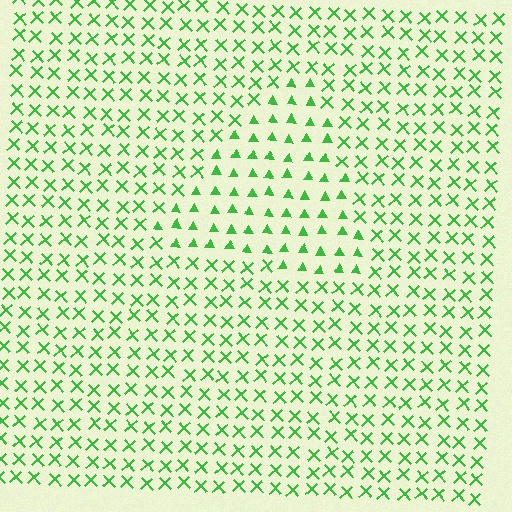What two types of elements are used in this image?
The image uses triangles inside the triangle region and X marks outside it.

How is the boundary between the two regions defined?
The boundary is defined by a change in element shape: triangles inside vs. X marks outside. All elements share the same color and spacing.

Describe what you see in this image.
The image is filled with small green elements arranged in a uniform grid. A triangle-shaped region contains triangles, while the surrounding area contains X marks. The boundary is defined purely by the change in element shape.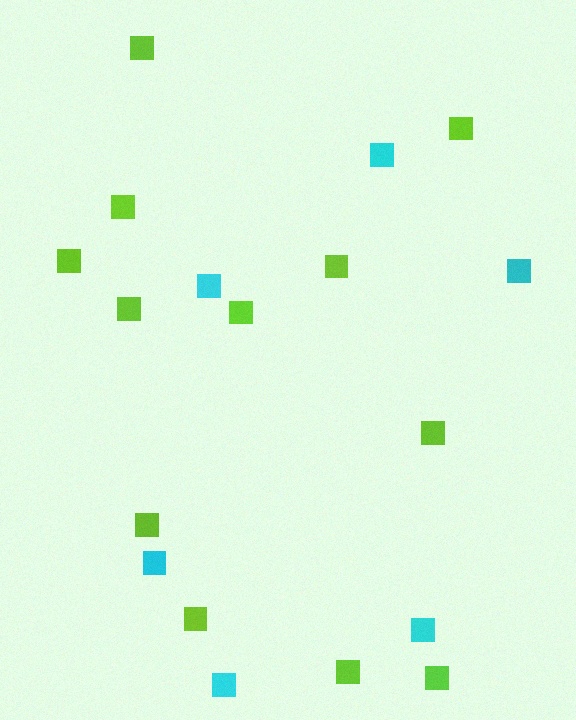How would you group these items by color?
There are 2 groups: one group of cyan squares (6) and one group of lime squares (12).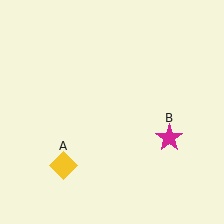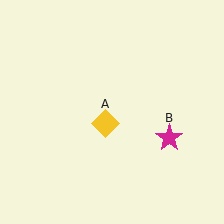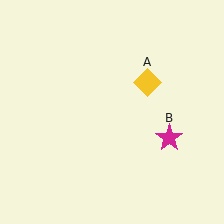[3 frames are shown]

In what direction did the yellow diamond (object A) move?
The yellow diamond (object A) moved up and to the right.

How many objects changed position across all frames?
1 object changed position: yellow diamond (object A).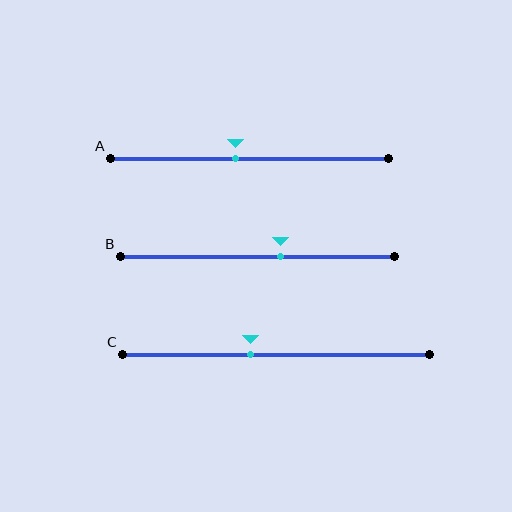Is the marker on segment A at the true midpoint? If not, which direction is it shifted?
No, the marker on segment A is shifted to the left by about 5% of the segment length.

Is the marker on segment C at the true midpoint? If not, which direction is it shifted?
No, the marker on segment C is shifted to the left by about 8% of the segment length.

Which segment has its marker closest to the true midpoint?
Segment A has its marker closest to the true midpoint.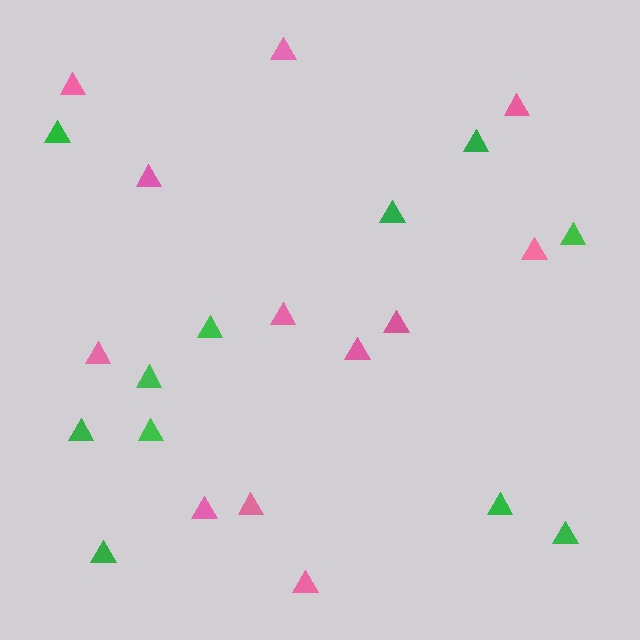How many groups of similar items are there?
There are 2 groups: one group of pink triangles (12) and one group of green triangles (11).